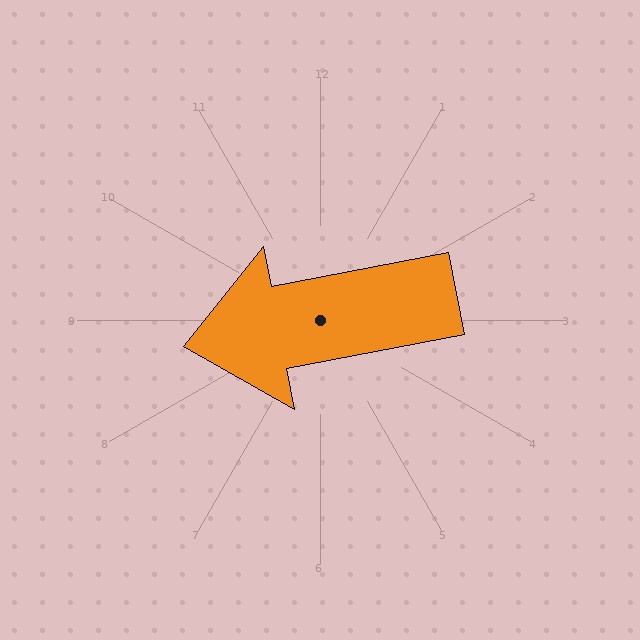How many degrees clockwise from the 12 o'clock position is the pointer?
Approximately 259 degrees.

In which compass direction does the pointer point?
West.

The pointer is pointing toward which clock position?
Roughly 9 o'clock.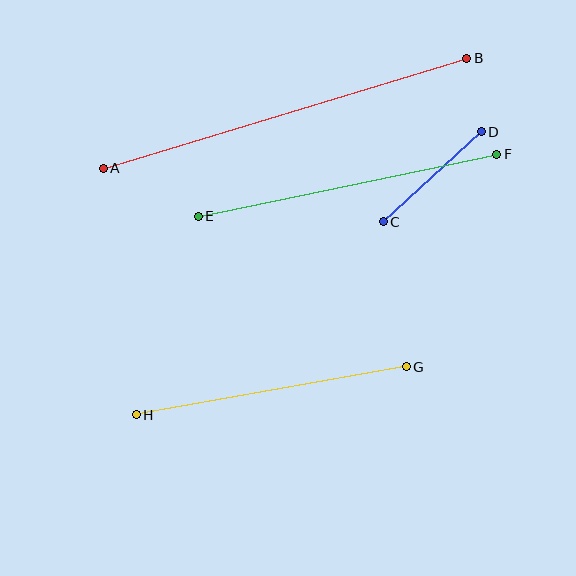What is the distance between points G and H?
The distance is approximately 274 pixels.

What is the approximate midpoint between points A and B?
The midpoint is at approximately (285, 113) pixels.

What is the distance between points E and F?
The distance is approximately 305 pixels.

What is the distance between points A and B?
The distance is approximately 380 pixels.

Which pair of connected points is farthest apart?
Points A and B are farthest apart.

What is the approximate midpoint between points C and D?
The midpoint is at approximately (432, 177) pixels.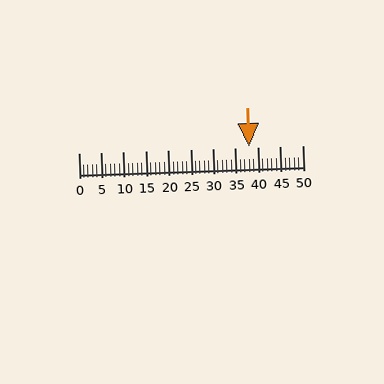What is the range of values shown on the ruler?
The ruler shows values from 0 to 50.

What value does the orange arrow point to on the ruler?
The orange arrow points to approximately 38.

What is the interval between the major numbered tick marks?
The major tick marks are spaced 5 units apart.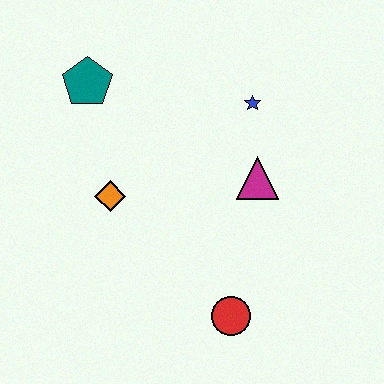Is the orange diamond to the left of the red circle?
Yes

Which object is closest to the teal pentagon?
The orange diamond is closest to the teal pentagon.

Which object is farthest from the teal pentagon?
The red circle is farthest from the teal pentagon.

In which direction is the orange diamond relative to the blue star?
The orange diamond is to the left of the blue star.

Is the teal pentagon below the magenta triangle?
No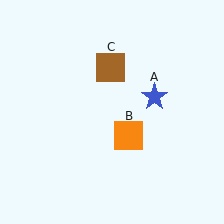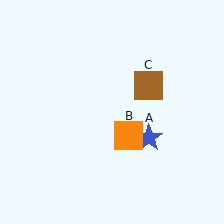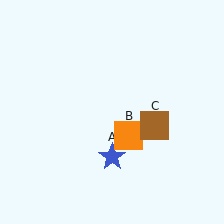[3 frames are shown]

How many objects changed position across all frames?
2 objects changed position: blue star (object A), brown square (object C).